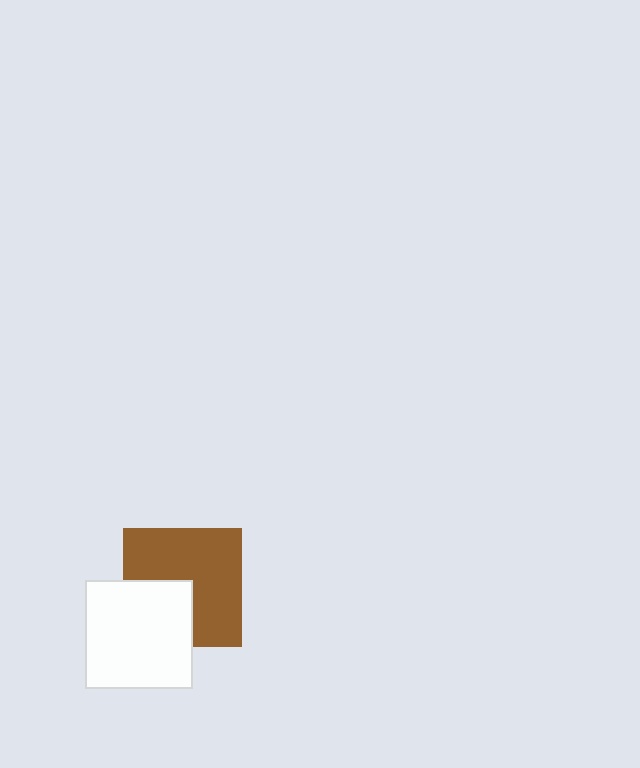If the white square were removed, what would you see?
You would see the complete brown square.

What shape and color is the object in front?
The object in front is a white square.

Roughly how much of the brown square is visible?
Most of it is visible (roughly 66%).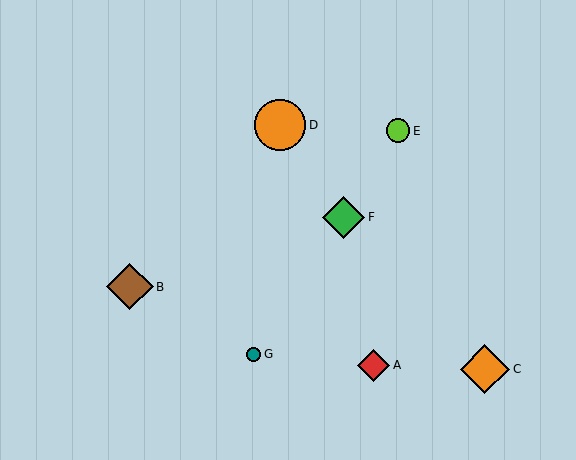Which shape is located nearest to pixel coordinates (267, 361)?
The teal circle (labeled G) at (253, 354) is nearest to that location.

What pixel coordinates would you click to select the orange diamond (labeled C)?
Click at (485, 369) to select the orange diamond C.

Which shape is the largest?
The orange circle (labeled D) is the largest.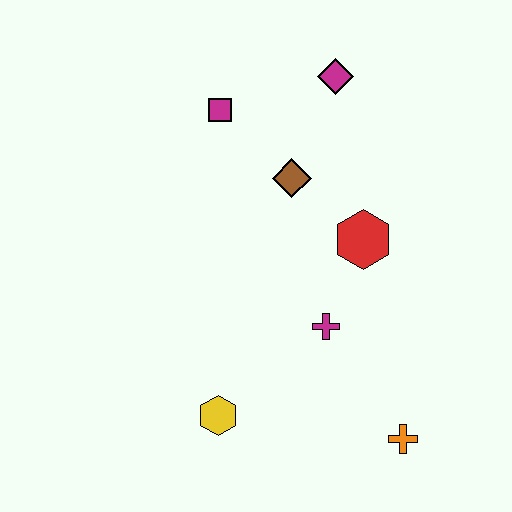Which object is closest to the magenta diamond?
The brown diamond is closest to the magenta diamond.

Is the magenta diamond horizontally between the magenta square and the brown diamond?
No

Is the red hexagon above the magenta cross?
Yes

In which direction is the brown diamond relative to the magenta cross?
The brown diamond is above the magenta cross.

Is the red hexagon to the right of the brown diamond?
Yes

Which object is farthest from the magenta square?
The orange cross is farthest from the magenta square.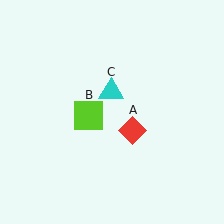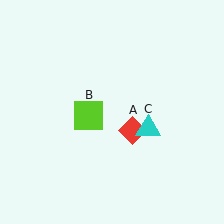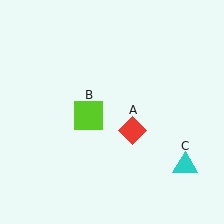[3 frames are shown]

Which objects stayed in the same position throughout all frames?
Red diamond (object A) and lime square (object B) remained stationary.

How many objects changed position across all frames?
1 object changed position: cyan triangle (object C).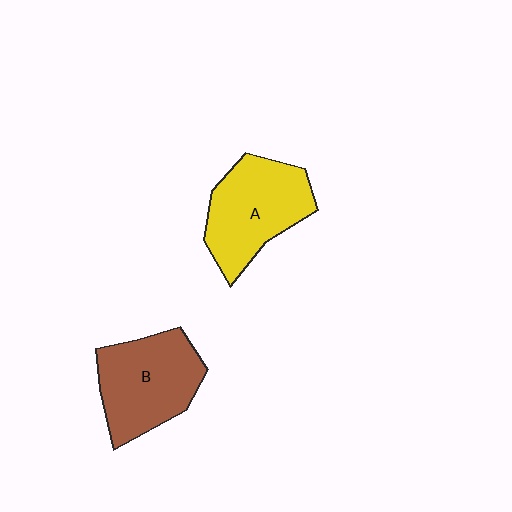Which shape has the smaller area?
Shape A (yellow).